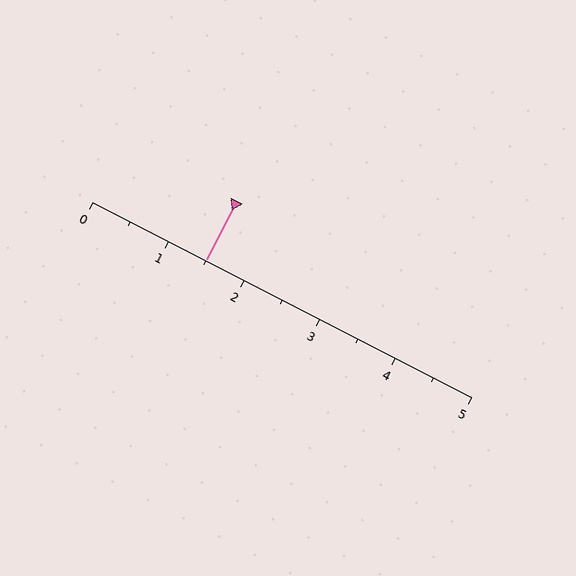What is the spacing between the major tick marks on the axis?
The major ticks are spaced 1 apart.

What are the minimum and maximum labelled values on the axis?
The axis runs from 0 to 5.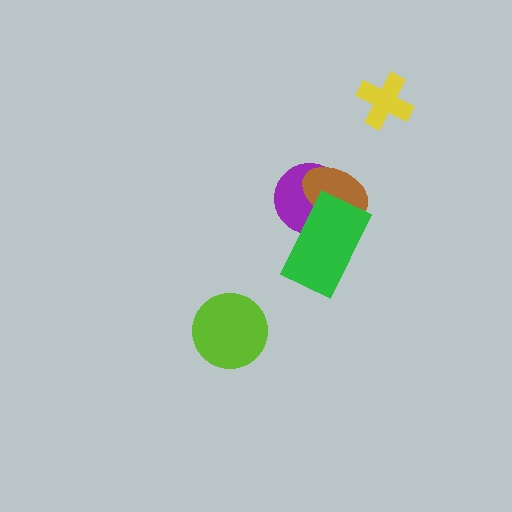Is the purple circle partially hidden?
Yes, it is partially covered by another shape.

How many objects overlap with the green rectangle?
2 objects overlap with the green rectangle.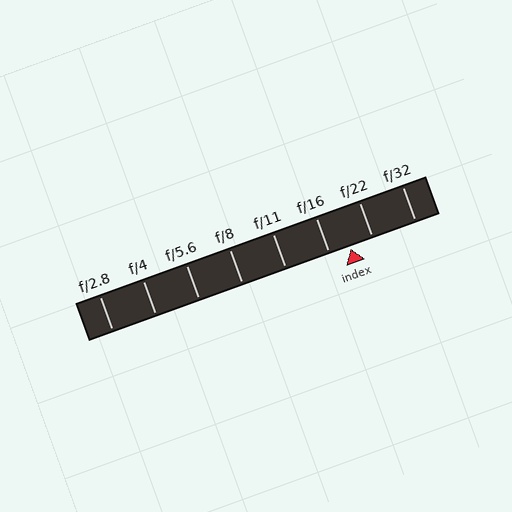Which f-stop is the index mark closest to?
The index mark is closest to f/16.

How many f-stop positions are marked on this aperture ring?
There are 8 f-stop positions marked.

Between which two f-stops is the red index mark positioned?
The index mark is between f/16 and f/22.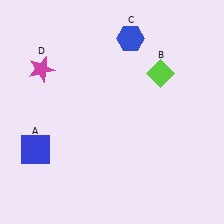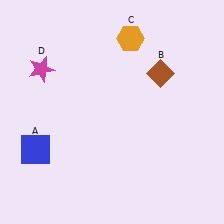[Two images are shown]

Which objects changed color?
B changed from lime to brown. C changed from blue to orange.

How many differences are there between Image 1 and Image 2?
There are 2 differences between the two images.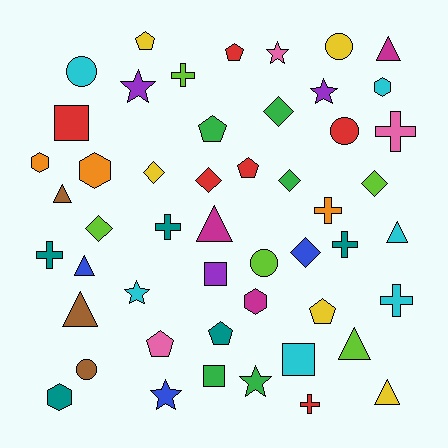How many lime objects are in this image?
There are 5 lime objects.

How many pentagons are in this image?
There are 7 pentagons.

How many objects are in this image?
There are 50 objects.